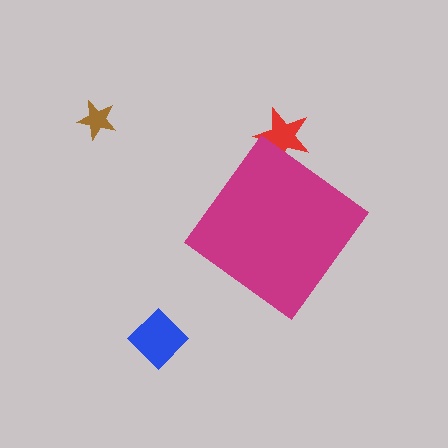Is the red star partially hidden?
Yes, the red star is partially hidden behind the magenta diamond.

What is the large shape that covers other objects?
A magenta diamond.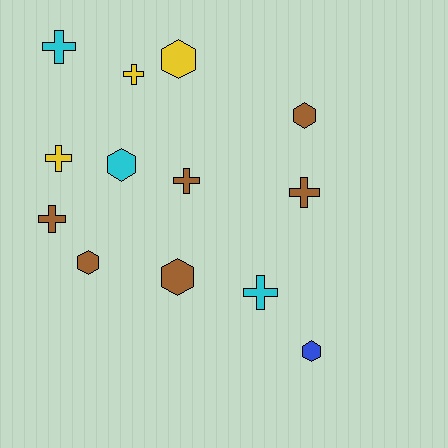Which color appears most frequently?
Brown, with 6 objects.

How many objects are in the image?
There are 13 objects.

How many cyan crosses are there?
There are 2 cyan crosses.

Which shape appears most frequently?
Cross, with 7 objects.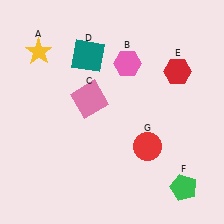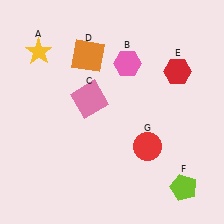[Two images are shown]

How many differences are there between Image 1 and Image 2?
There are 2 differences between the two images.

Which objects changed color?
D changed from teal to orange. F changed from green to lime.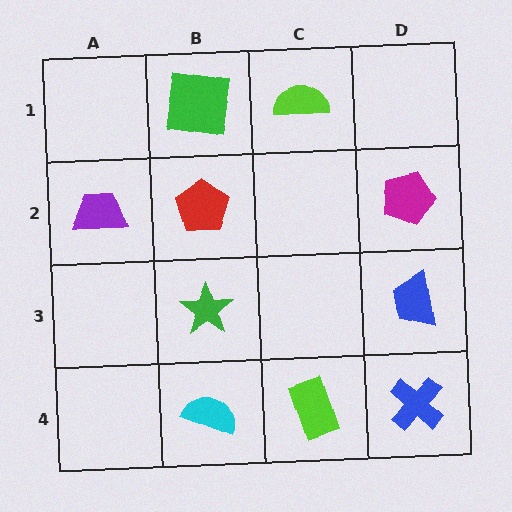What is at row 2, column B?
A red pentagon.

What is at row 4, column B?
A cyan semicircle.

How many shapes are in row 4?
3 shapes.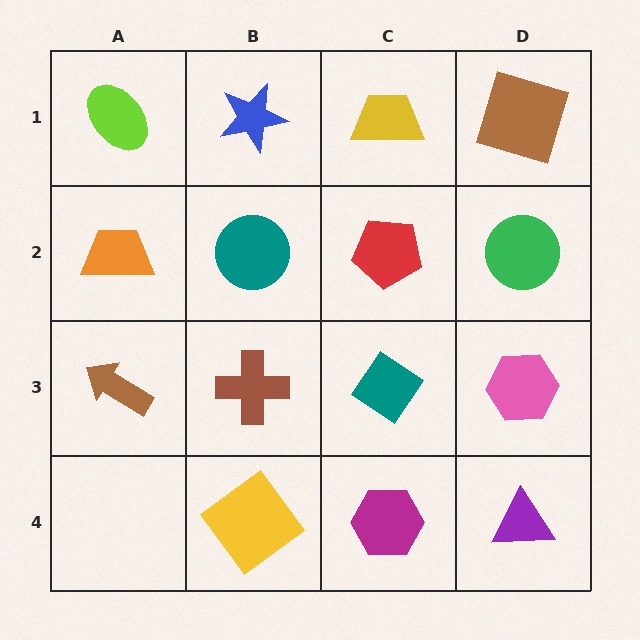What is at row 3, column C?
A teal diamond.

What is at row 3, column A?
A brown arrow.